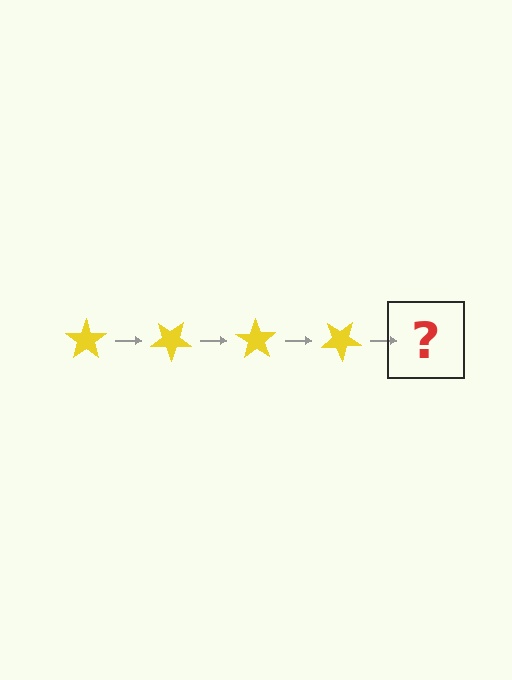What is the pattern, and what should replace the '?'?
The pattern is that the star rotates 35 degrees each step. The '?' should be a yellow star rotated 140 degrees.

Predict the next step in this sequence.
The next step is a yellow star rotated 140 degrees.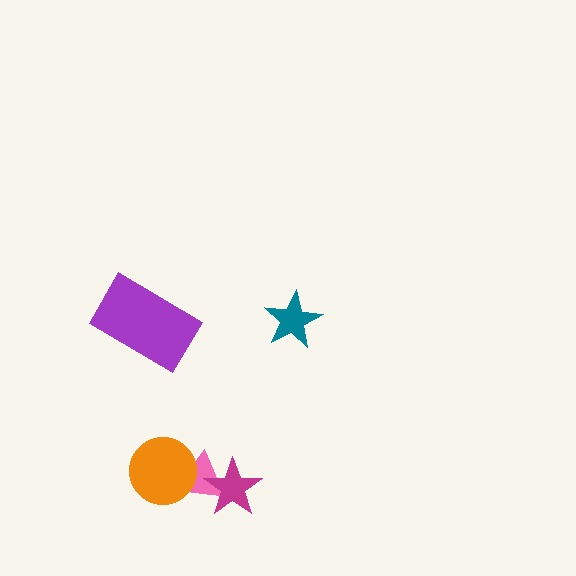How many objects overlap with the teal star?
0 objects overlap with the teal star.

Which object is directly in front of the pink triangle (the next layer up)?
The magenta star is directly in front of the pink triangle.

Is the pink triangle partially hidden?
Yes, it is partially covered by another shape.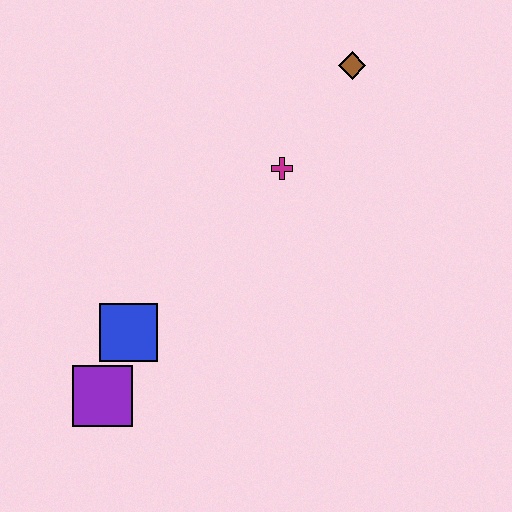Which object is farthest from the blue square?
The brown diamond is farthest from the blue square.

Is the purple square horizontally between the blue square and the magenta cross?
No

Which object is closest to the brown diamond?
The magenta cross is closest to the brown diamond.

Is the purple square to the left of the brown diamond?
Yes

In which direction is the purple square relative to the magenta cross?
The purple square is below the magenta cross.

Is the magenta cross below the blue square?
No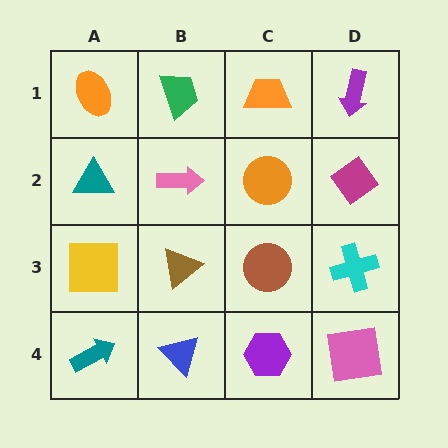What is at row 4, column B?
A blue triangle.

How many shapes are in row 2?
4 shapes.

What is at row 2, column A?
A teal triangle.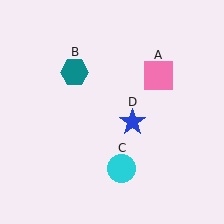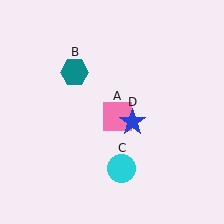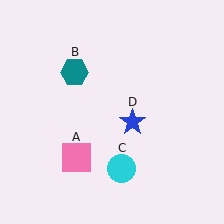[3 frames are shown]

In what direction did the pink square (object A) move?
The pink square (object A) moved down and to the left.